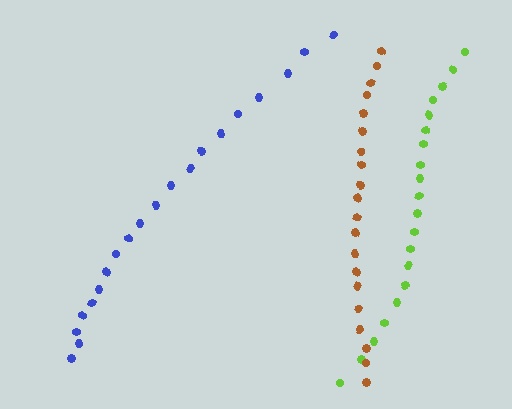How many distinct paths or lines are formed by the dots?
There are 3 distinct paths.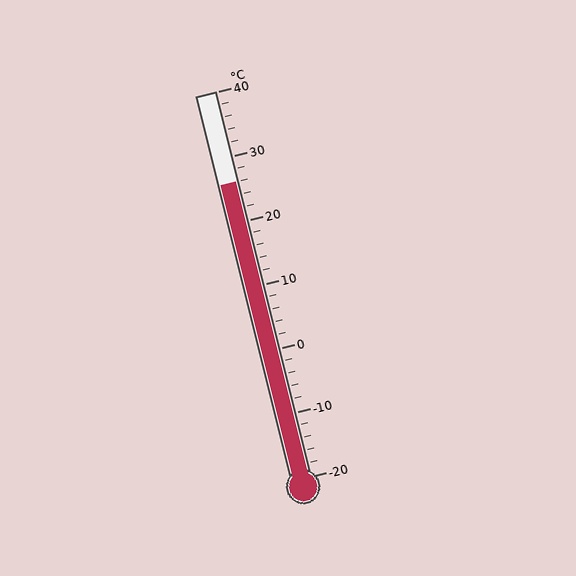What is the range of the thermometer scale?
The thermometer scale ranges from -20°C to 40°C.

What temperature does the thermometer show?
The thermometer shows approximately 26°C.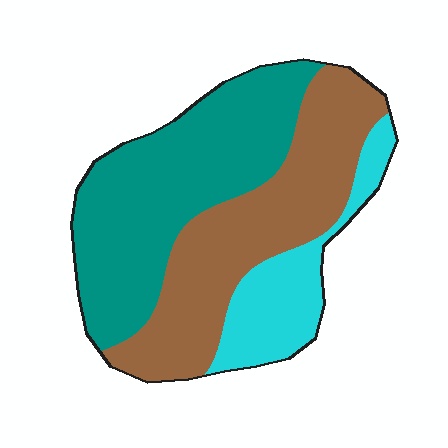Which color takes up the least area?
Cyan, at roughly 15%.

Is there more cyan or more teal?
Teal.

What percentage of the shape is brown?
Brown takes up between a third and a half of the shape.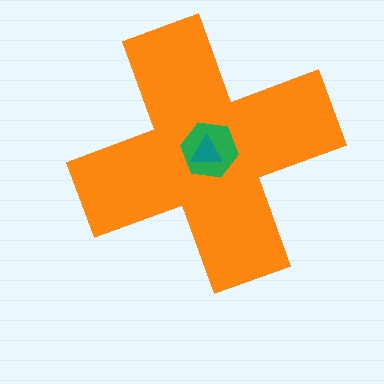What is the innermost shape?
The teal triangle.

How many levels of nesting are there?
3.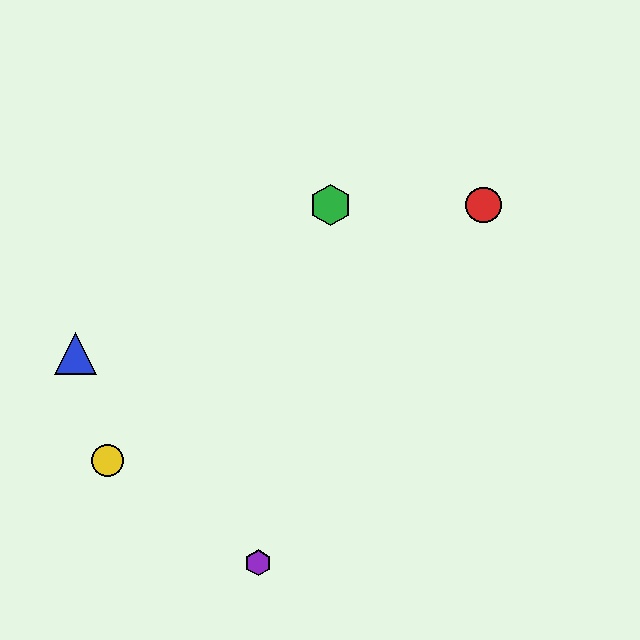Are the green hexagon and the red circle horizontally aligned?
Yes, both are at y≈205.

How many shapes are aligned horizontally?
2 shapes (the red circle, the green hexagon) are aligned horizontally.